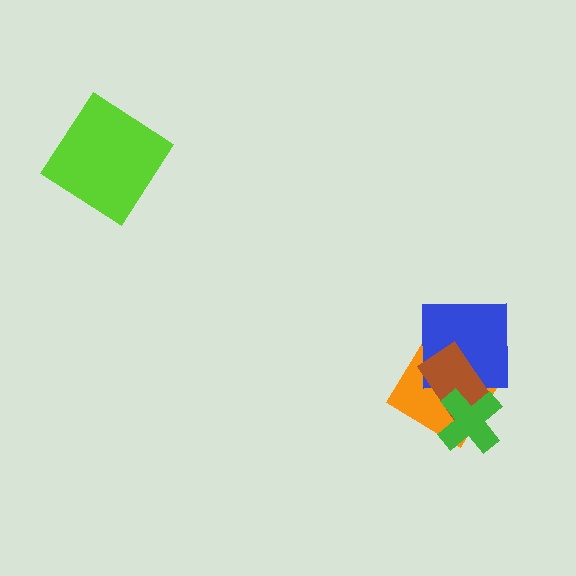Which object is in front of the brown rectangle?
The green cross is in front of the brown rectangle.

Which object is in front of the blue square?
The brown rectangle is in front of the blue square.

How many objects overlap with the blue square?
2 objects overlap with the blue square.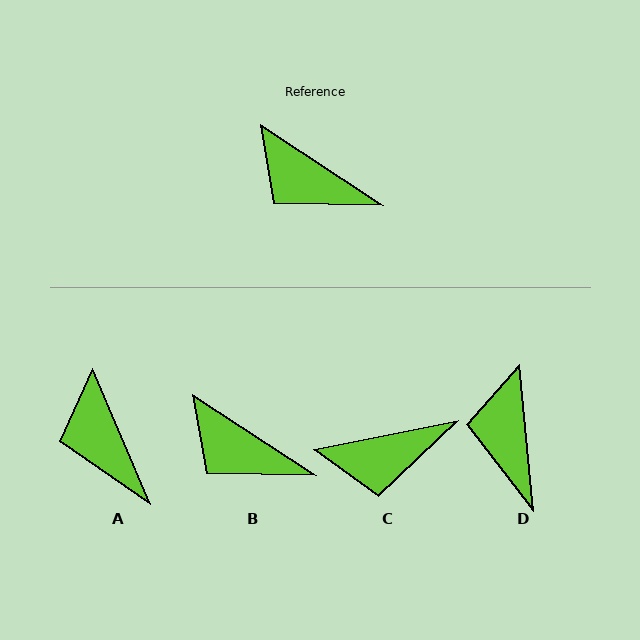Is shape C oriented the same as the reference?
No, it is off by about 45 degrees.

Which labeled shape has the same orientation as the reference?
B.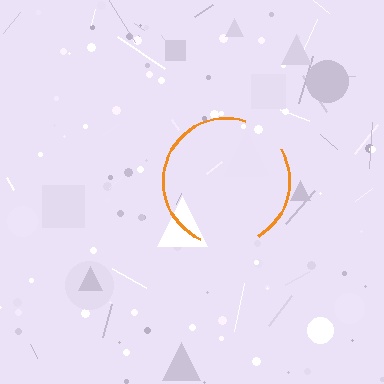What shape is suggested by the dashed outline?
The dashed outline suggests a circle.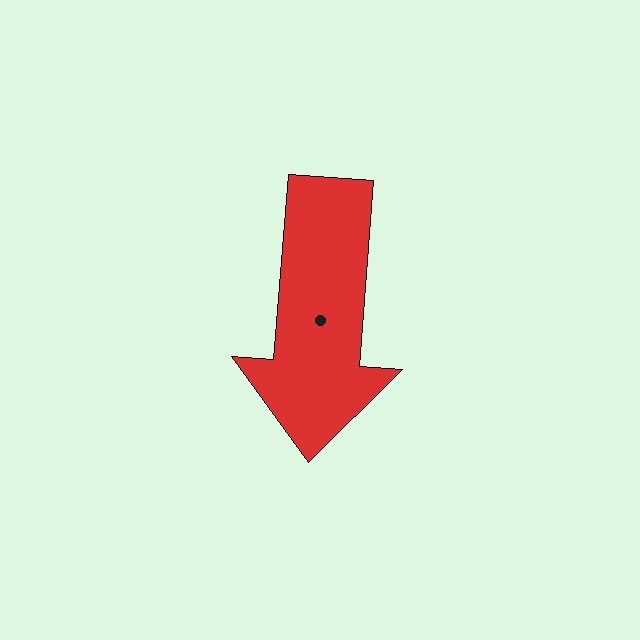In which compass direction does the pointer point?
South.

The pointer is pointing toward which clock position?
Roughly 6 o'clock.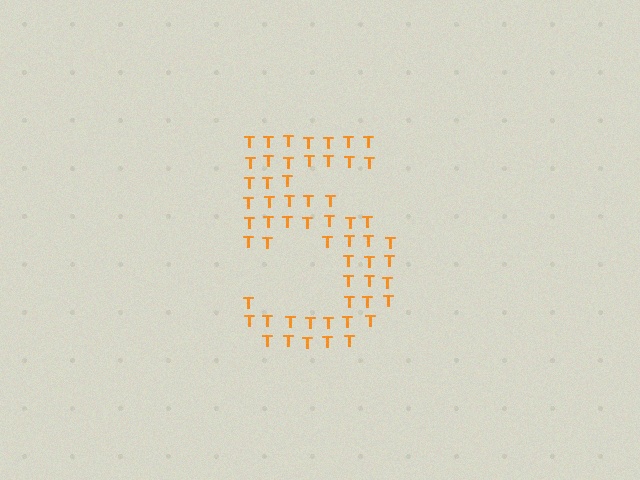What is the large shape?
The large shape is the digit 5.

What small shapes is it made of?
It is made of small letter T's.